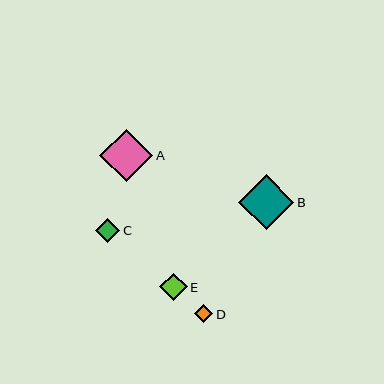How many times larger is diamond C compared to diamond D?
Diamond C is approximately 1.3 times the size of diamond D.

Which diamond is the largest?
Diamond B is the largest with a size of approximately 55 pixels.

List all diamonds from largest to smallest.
From largest to smallest: B, A, E, C, D.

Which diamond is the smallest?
Diamond D is the smallest with a size of approximately 18 pixels.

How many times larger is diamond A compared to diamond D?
Diamond A is approximately 2.9 times the size of diamond D.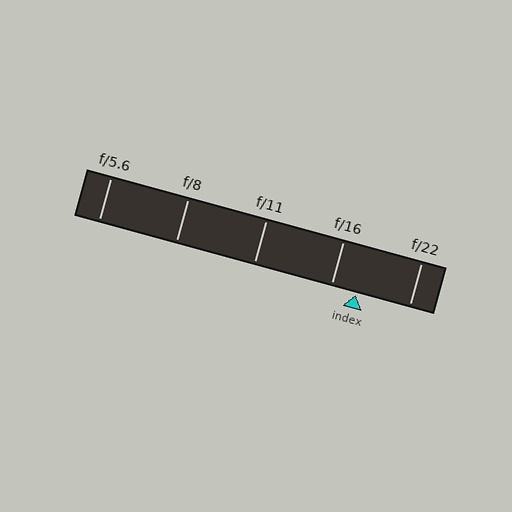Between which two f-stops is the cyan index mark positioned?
The index mark is between f/16 and f/22.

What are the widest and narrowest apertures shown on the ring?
The widest aperture shown is f/5.6 and the narrowest is f/22.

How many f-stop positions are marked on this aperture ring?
There are 5 f-stop positions marked.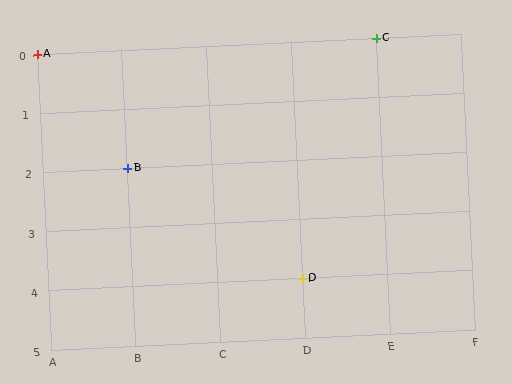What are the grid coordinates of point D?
Point D is at grid coordinates (D, 4).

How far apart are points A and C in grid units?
Points A and C are 4 columns apart.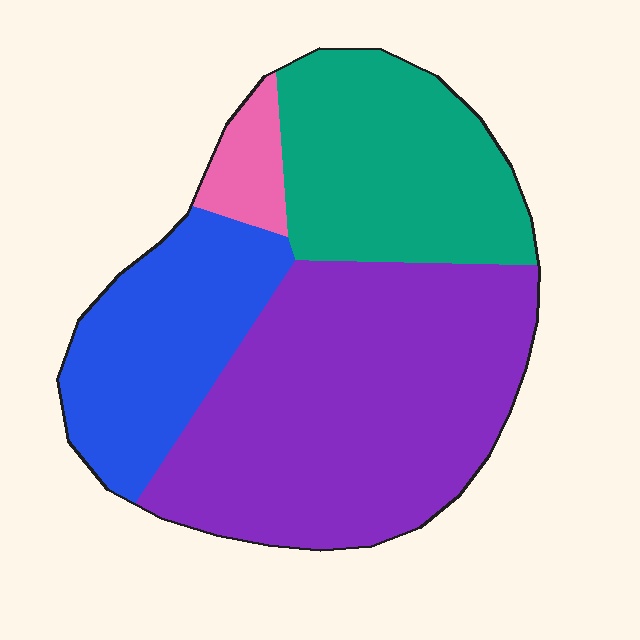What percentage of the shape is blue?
Blue covers around 20% of the shape.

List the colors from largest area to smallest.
From largest to smallest: purple, teal, blue, pink.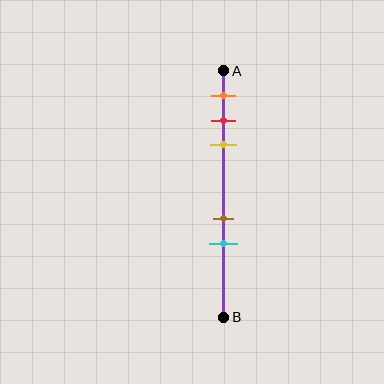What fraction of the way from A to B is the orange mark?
The orange mark is approximately 10% (0.1) of the way from A to B.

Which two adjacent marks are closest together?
The red and yellow marks are the closest adjacent pair.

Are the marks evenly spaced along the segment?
No, the marks are not evenly spaced.